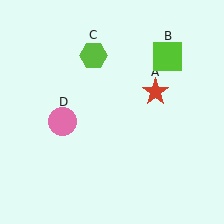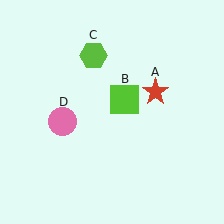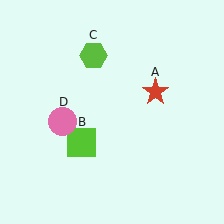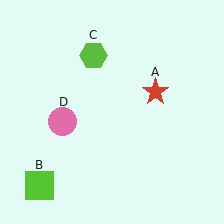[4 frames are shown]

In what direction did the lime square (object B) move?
The lime square (object B) moved down and to the left.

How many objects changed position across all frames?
1 object changed position: lime square (object B).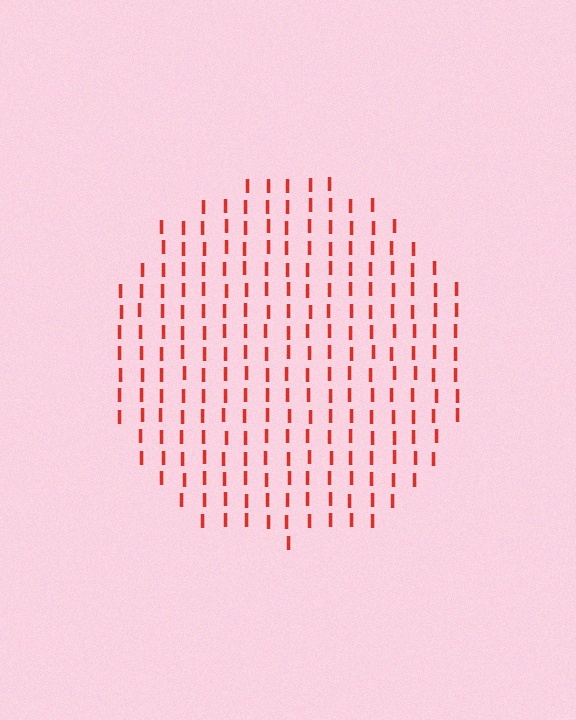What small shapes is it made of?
It is made of small letter I's.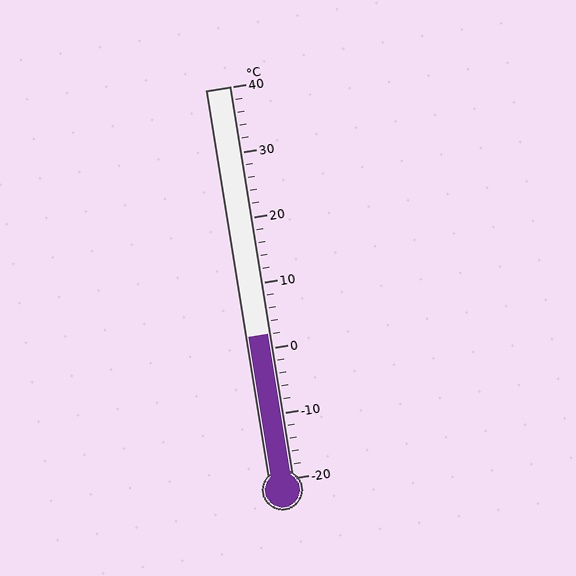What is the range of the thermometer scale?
The thermometer scale ranges from -20°C to 40°C.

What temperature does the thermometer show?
The thermometer shows approximately 2°C.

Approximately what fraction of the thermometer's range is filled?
The thermometer is filled to approximately 35% of its range.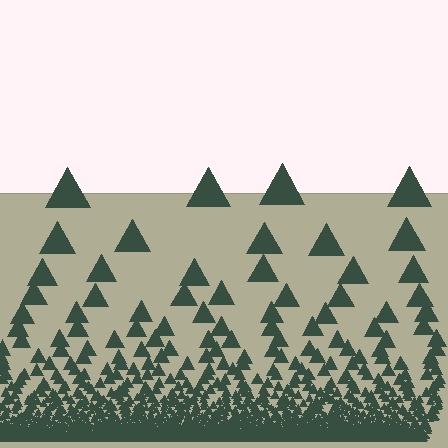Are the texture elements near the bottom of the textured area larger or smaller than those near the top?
Smaller. The gradient is inverted — elements near the bottom are smaller and denser.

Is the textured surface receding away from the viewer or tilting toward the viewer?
The surface appears to tilt toward the viewer. Texture elements get larger and sparser toward the top.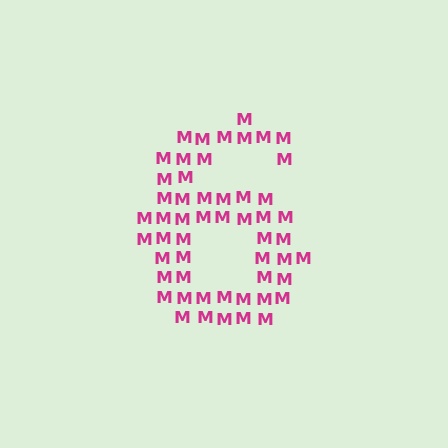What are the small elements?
The small elements are letter M's.